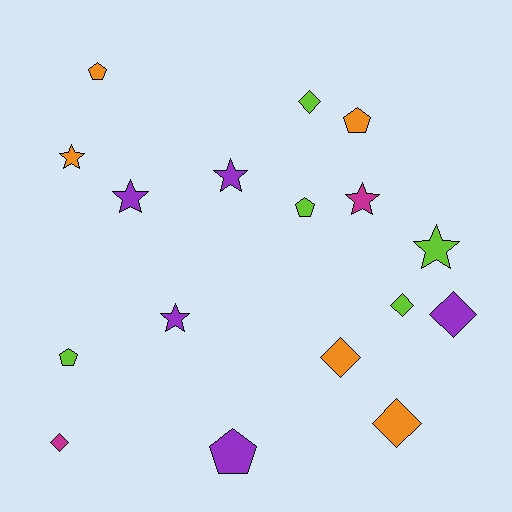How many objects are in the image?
There are 17 objects.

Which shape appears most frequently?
Diamond, with 6 objects.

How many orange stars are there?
There is 1 orange star.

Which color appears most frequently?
Lime, with 5 objects.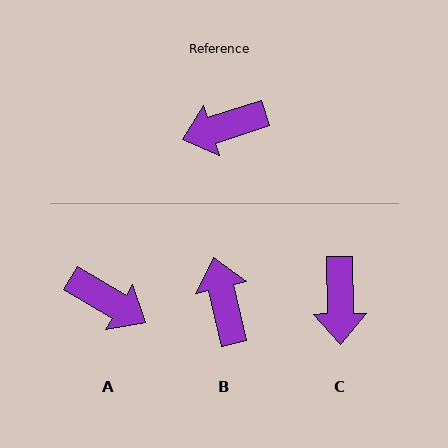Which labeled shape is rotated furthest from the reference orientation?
A, about 132 degrees away.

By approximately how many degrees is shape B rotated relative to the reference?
Approximately 94 degrees clockwise.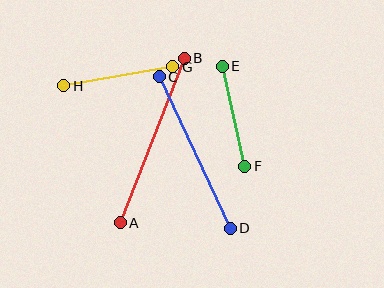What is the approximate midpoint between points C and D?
The midpoint is at approximately (195, 153) pixels.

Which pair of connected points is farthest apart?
Points A and B are farthest apart.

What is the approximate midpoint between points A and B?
The midpoint is at approximately (152, 141) pixels.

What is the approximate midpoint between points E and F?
The midpoint is at approximately (233, 116) pixels.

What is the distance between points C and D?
The distance is approximately 167 pixels.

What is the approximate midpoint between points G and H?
The midpoint is at approximately (118, 76) pixels.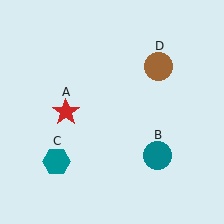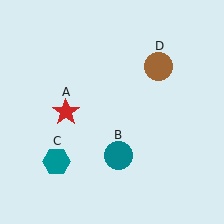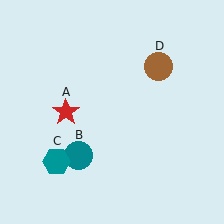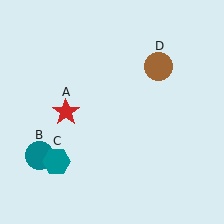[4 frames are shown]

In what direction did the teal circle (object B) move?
The teal circle (object B) moved left.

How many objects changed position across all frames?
1 object changed position: teal circle (object B).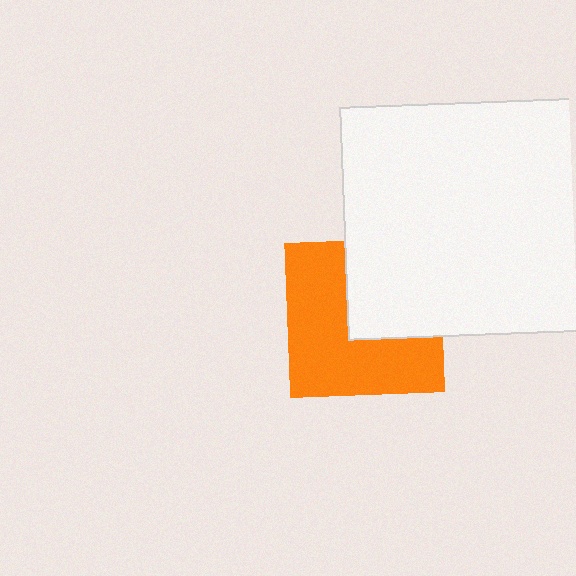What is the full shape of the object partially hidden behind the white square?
The partially hidden object is an orange square.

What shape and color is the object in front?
The object in front is a white square.